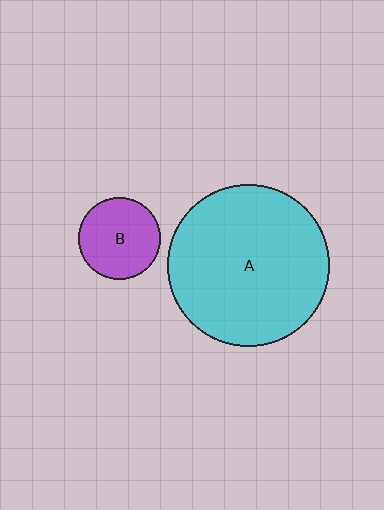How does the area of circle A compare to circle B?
Approximately 3.9 times.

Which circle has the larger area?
Circle A (cyan).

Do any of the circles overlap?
No, none of the circles overlap.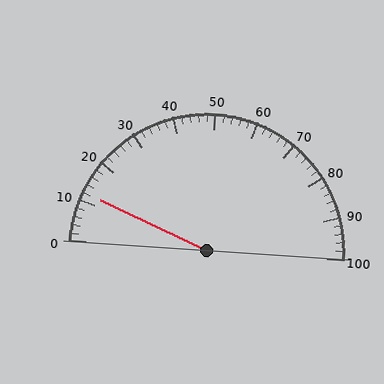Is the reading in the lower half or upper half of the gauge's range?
The reading is in the lower half of the range (0 to 100).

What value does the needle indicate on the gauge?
The needle indicates approximately 12.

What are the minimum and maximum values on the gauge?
The gauge ranges from 0 to 100.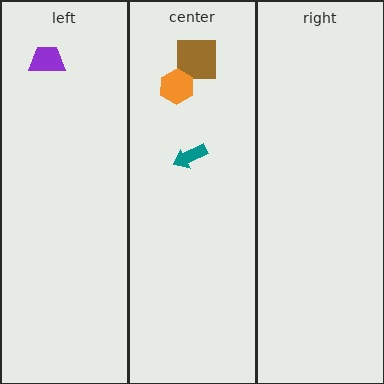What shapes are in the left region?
The purple trapezoid.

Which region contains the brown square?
The center region.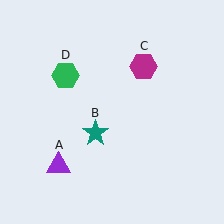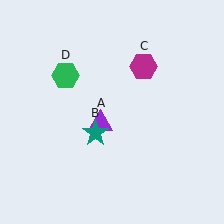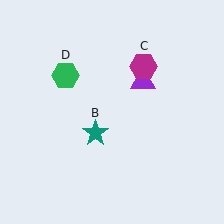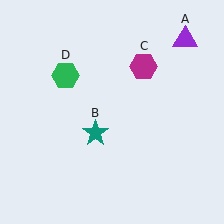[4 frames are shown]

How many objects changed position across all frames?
1 object changed position: purple triangle (object A).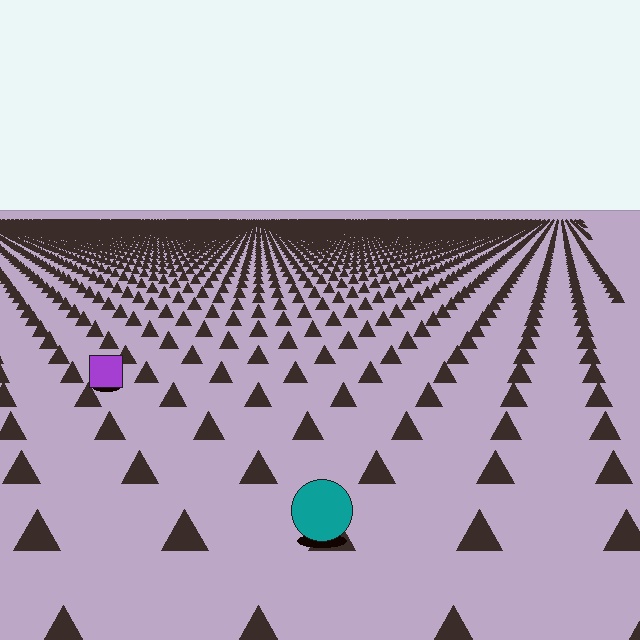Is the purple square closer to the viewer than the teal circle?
No. The teal circle is closer — you can tell from the texture gradient: the ground texture is coarser near it.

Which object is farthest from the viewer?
The purple square is farthest from the viewer. It appears smaller and the ground texture around it is denser.